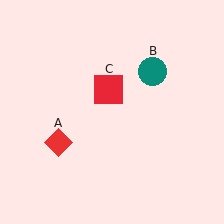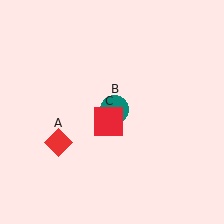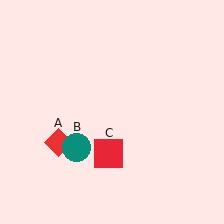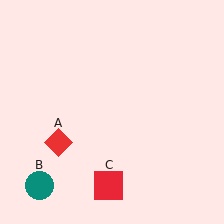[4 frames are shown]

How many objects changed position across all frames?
2 objects changed position: teal circle (object B), red square (object C).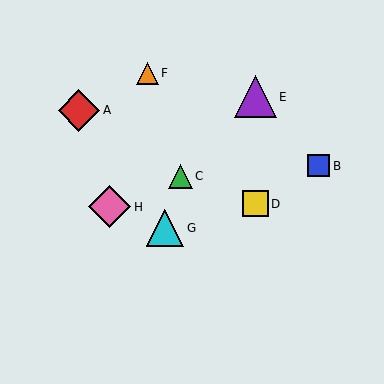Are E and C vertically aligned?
No, E is at x≈255 and C is at x≈181.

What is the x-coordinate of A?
Object A is at x≈79.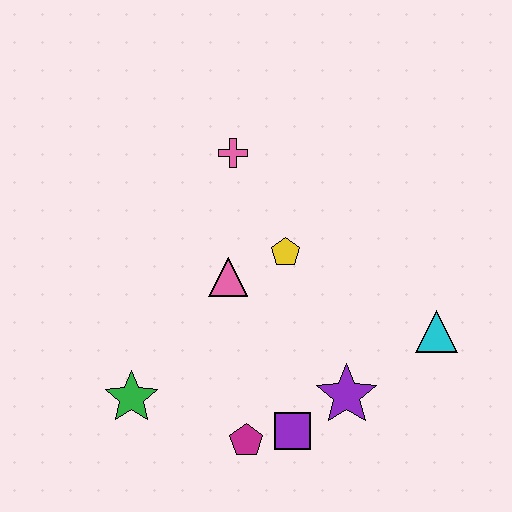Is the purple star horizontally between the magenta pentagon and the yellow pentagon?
No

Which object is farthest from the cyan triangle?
The green star is farthest from the cyan triangle.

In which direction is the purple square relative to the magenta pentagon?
The purple square is to the right of the magenta pentagon.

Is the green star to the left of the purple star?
Yes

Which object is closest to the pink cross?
The yellow pentagon is closest to the pink cross.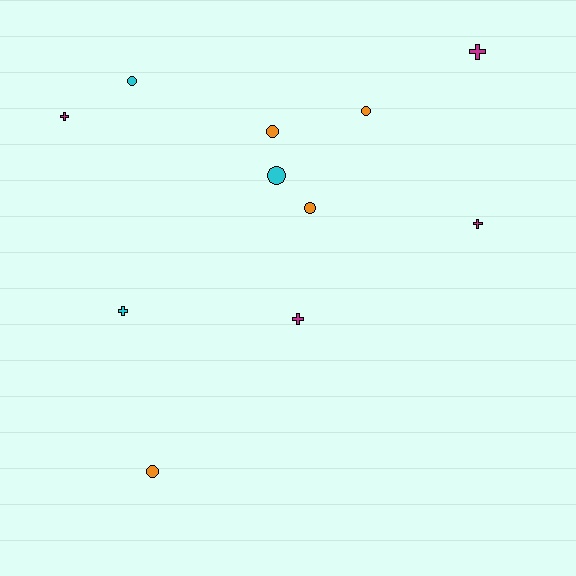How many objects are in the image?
There are 11 objects.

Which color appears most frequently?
Orange, with 4 objects.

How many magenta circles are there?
There are no magenta circles.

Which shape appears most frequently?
Circle, with 6 objects.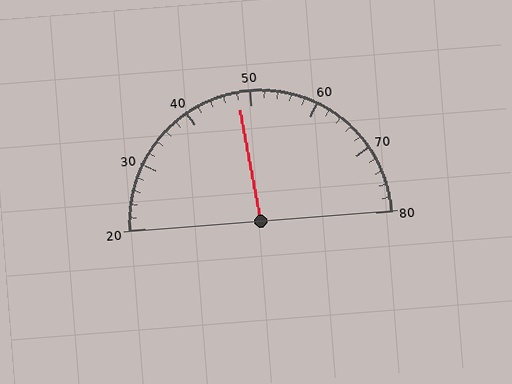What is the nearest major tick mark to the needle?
The nearest major tick mark is 50.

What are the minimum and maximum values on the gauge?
The gauge ranges from 20 to 80.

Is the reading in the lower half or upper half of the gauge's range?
The reading is in the lower half of the range (20 to 80).